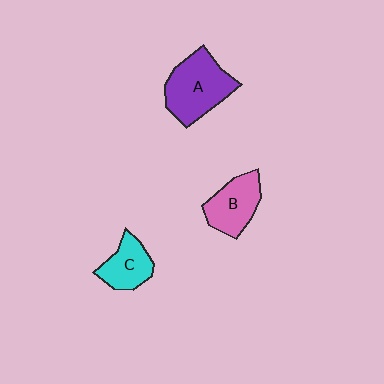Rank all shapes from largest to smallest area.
From largest to smallest: A (purple), B (pink), C (cyan).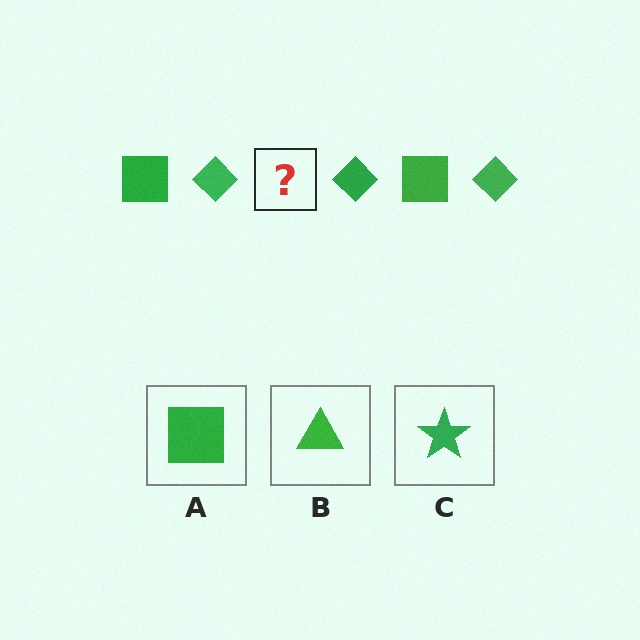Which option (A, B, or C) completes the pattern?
A.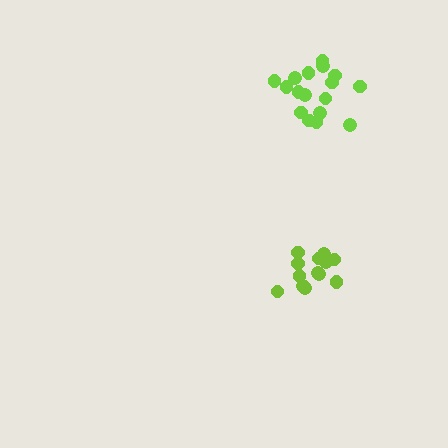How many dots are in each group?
Group 1: 13 dots, Group 2: 17 dots (30 total).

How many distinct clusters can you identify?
There are 2 distinct clusters.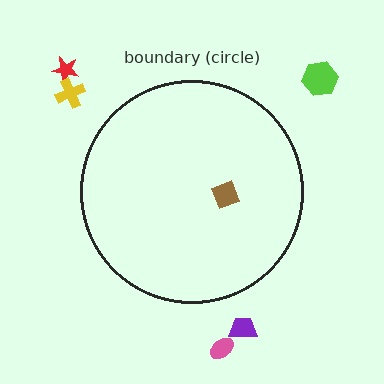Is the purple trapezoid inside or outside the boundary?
Outside.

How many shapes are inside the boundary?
1 inside, 5 outside.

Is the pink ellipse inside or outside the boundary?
Outside.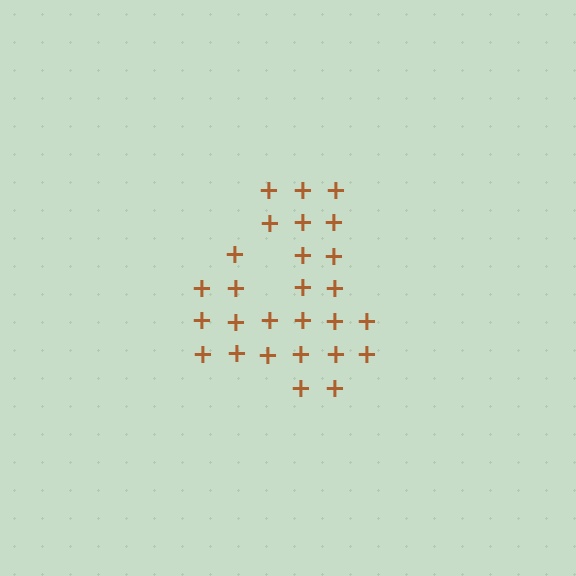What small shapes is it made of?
It is made of small plus signs.